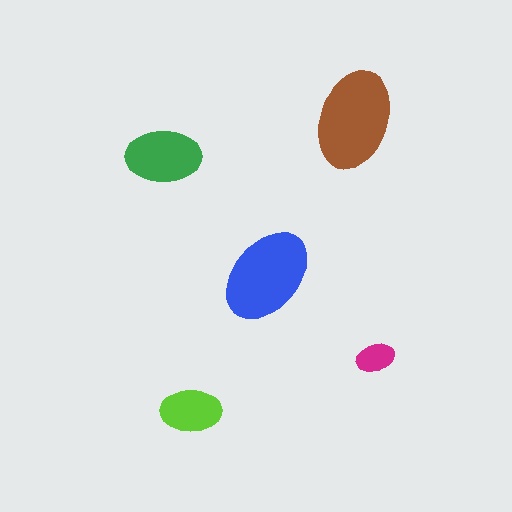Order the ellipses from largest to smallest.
the brown one, the blue one, the green one, the lime one, the magenta one.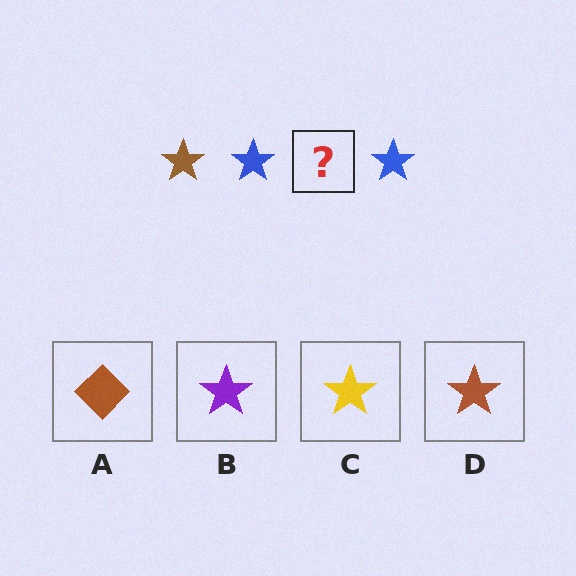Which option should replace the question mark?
Option D.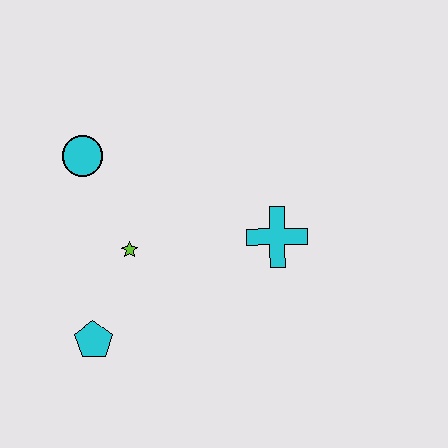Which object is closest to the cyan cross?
The lime star is closest to the cyan cross.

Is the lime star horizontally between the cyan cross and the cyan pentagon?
Yes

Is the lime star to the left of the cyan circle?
No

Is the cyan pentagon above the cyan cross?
No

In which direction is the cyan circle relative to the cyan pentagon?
The cyan circle is above the cyan pentagon.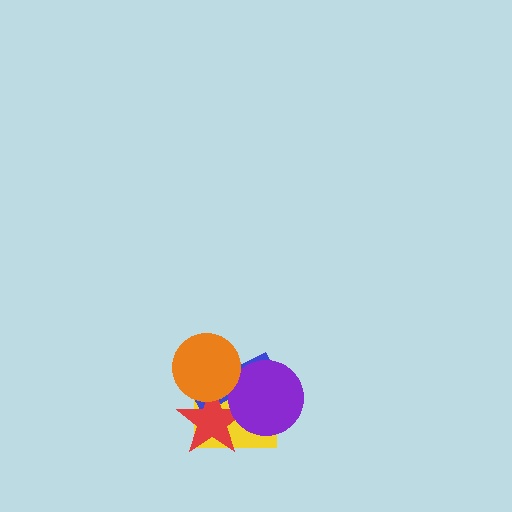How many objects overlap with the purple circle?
3 objects overlap with the purple circle.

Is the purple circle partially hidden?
No, no other shape covers it.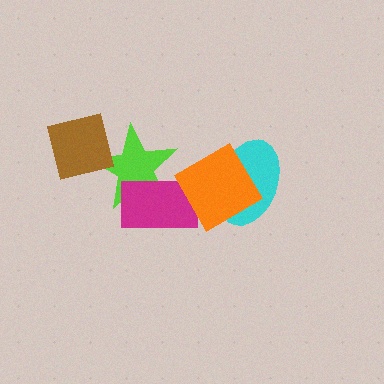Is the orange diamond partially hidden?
No, no other shape covers it.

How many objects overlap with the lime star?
2 objects overlap with the lime star.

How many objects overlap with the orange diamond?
2 objects overlap with the orange diamond.